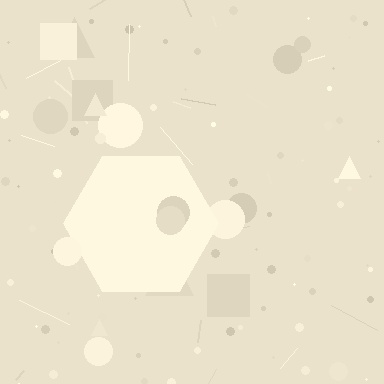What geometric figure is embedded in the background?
A hexagon is embedded in the background.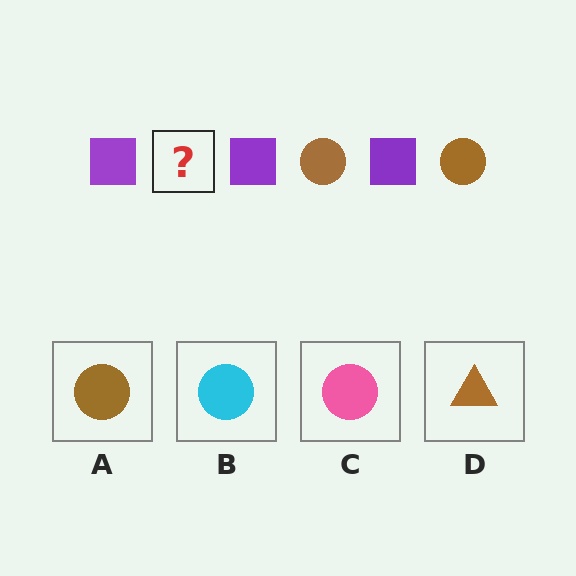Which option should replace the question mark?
Option A.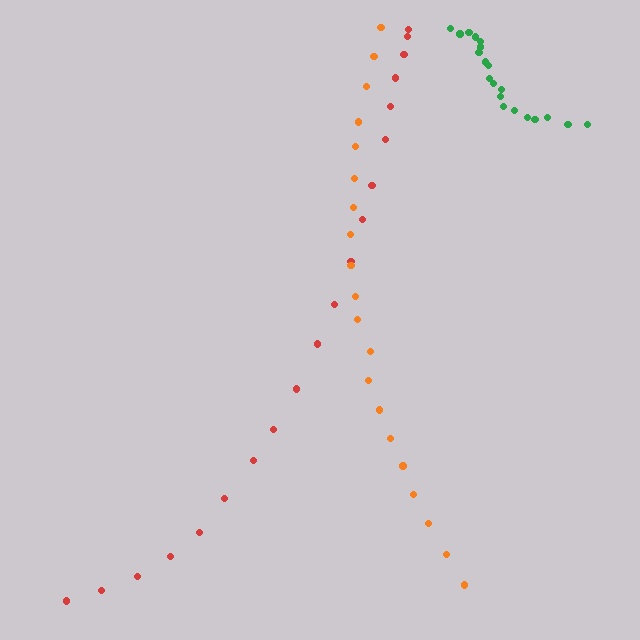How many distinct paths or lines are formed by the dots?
There are 3 distinct paths.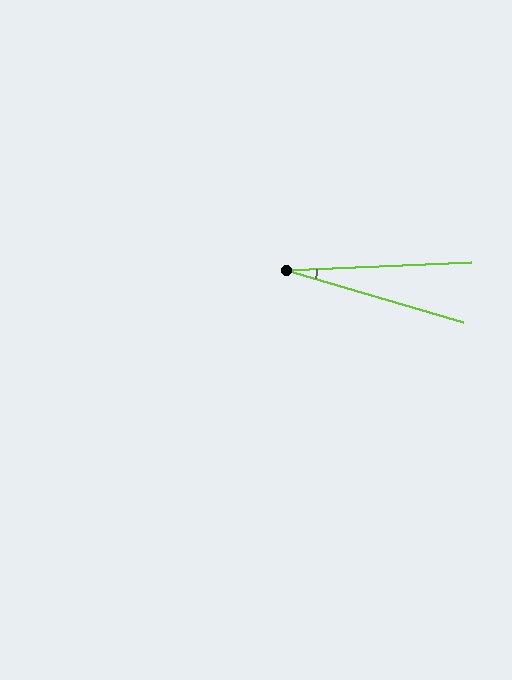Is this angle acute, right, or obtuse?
It is acute.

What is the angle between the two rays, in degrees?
Approximately 19 degrees.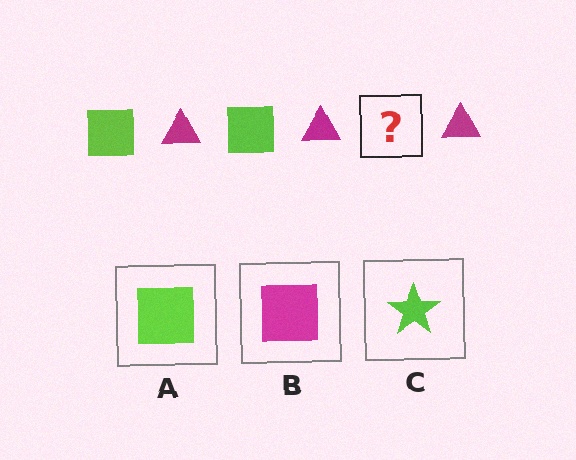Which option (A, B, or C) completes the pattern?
A.